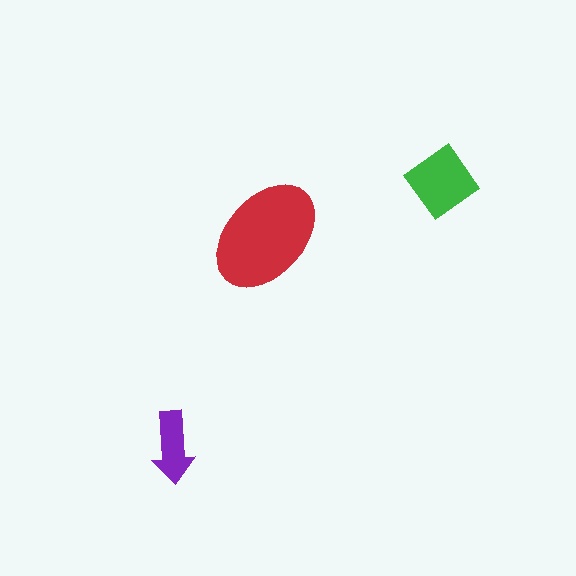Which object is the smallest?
The purple arrow.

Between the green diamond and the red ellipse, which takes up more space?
The red ellipse.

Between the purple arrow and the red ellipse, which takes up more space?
The red ellipse.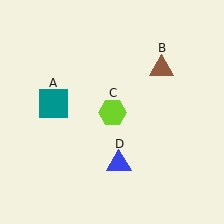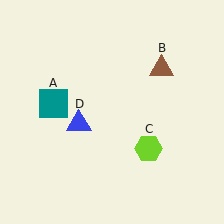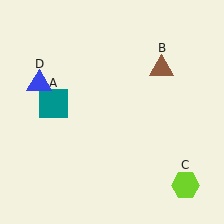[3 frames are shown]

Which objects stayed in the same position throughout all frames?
Teal square (object A) and brown triangle (object B) remained stationary.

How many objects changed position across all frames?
2 objects changed position: lime hexagon (object C), blue triangle (object D).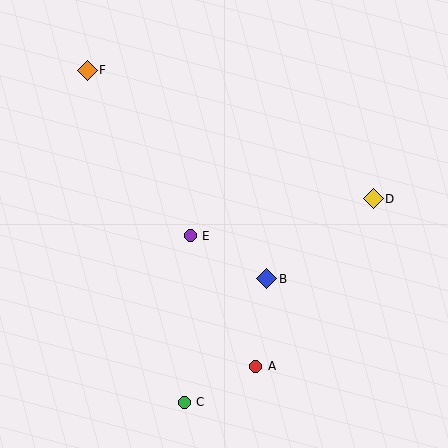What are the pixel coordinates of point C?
Point C is at (184, 402).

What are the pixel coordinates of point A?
Point A is at (256, 366).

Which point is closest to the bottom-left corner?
Point C is closest to the bottom-left corner.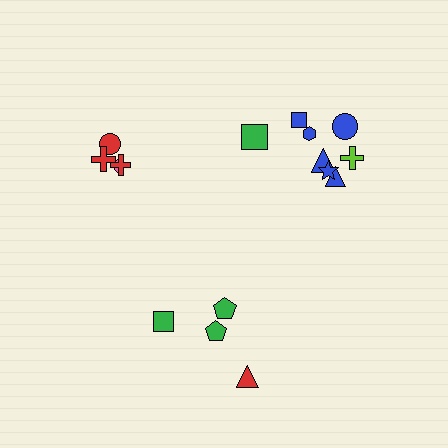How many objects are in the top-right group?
There are 8 objects.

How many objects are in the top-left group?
There are 4 objects.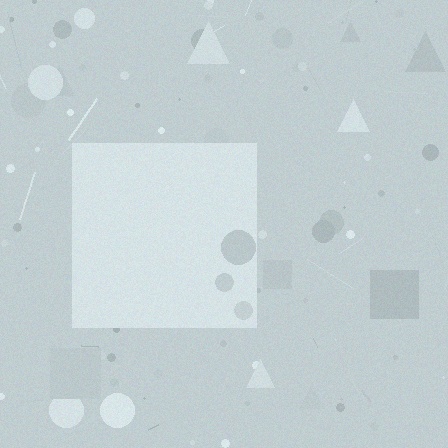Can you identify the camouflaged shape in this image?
The camouflaged shape is a square.